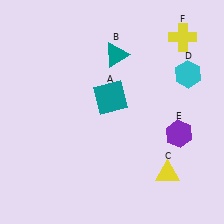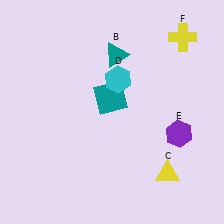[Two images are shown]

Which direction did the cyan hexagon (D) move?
The cyan hexagon (D) moved left.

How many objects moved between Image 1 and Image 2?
1 object moved between the two images.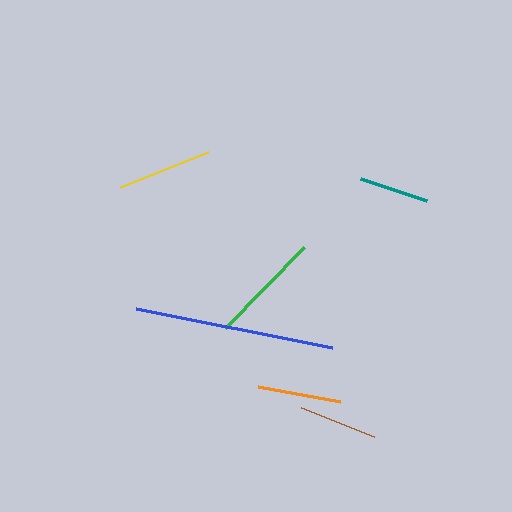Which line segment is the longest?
The blue line is the longest at approximately 200 pixels.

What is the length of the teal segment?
The teal segment is approximately 69 pixels long.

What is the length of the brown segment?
The brown segment is approximately 78 pixels long.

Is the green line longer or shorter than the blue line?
The blue line is longer than the green line.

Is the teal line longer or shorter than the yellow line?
The yellow line is longer than the teal line.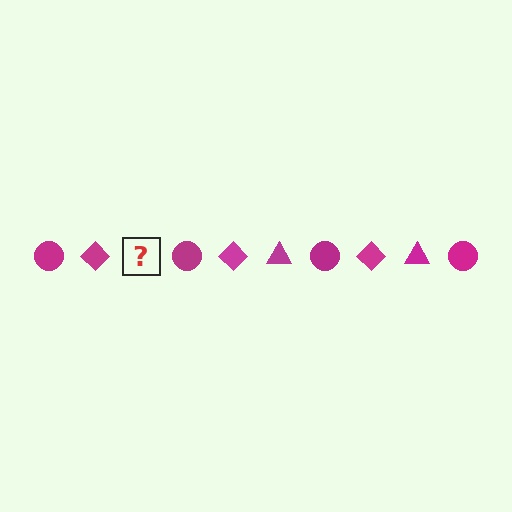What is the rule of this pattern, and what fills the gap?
The rule is that the pattern cycles through circle, diamond, triangle shapes in magenta. The gap should be filled with a magenta triangle.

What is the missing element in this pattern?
The missing element is a magenta triangle.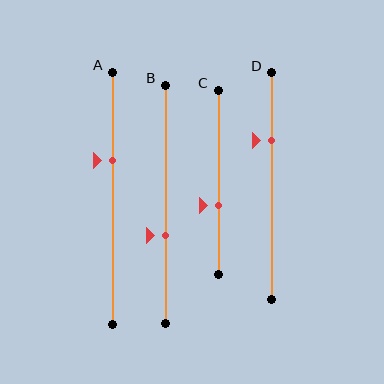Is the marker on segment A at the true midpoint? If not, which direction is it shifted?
No, the marker on segment A is shifted upward by about 15% of the segment length.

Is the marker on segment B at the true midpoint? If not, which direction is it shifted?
No, the marker on segment B is shifted downward by about 13% of the segment length.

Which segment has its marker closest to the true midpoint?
Segment C has its marker closest to the true midpoint.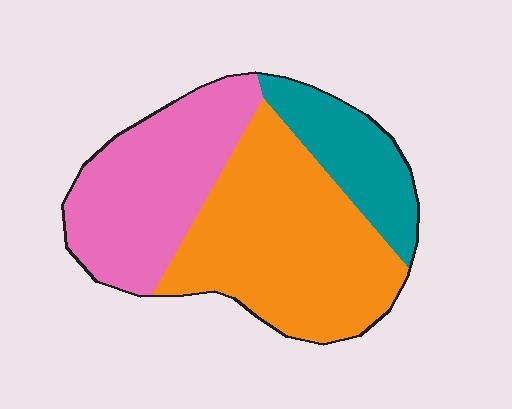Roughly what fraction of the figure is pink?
Pink takes up about one third (1/3) of the figure.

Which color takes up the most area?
Orange, at roughly 45%.